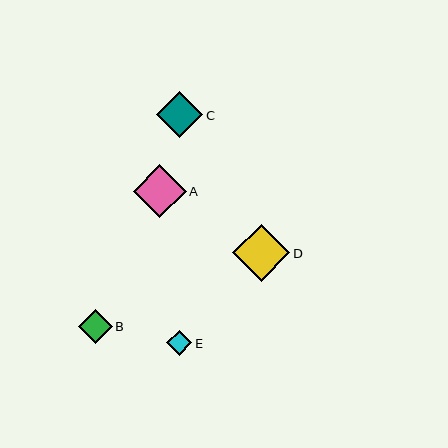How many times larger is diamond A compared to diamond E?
Diamond A is approximately 2.1 times the size of diamond E.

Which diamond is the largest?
Diamond D is the largest with a size of approximately 57 pixels.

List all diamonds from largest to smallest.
From largest to smallest: D, A, C, B, E.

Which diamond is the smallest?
Diamond E is the smallest with a size of approximately 25 pixels.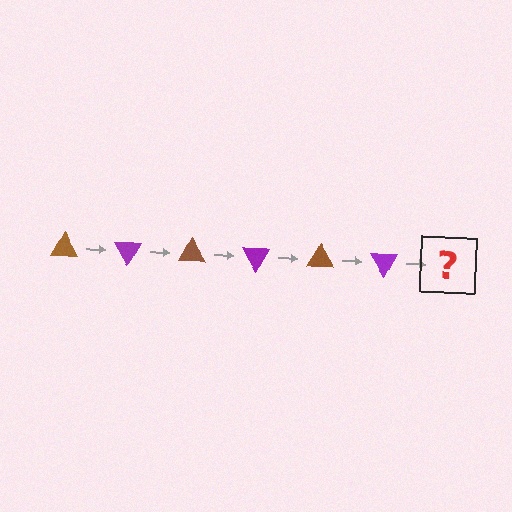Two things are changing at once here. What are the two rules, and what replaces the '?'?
The two rules are that it rotates 60 degrees each step and the color cycles through brown and purple. The '?' should be a brown triangle, rotated 360 degrees from the start.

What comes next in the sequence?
The next element should be a brown triangle, rotated 360 degrees from the start.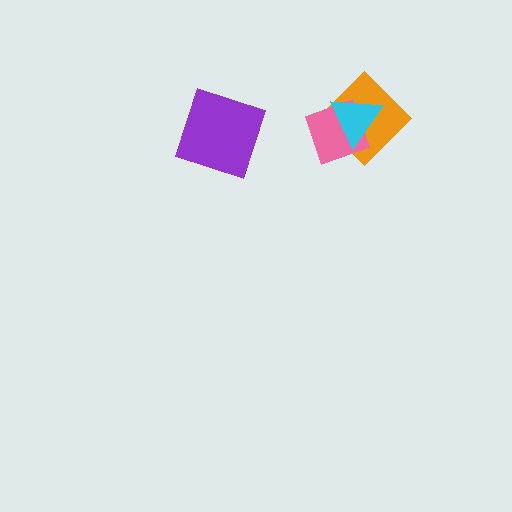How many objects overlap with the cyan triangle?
2 objects overlap with the cyan triangle.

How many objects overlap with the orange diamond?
2 objects overlap with the orange diamond.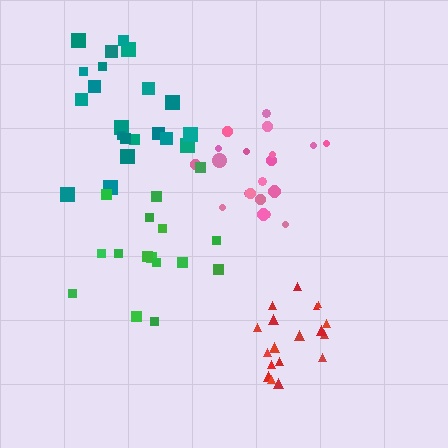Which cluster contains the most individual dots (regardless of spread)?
Teal (21).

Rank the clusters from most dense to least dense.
red, pink, teal, green.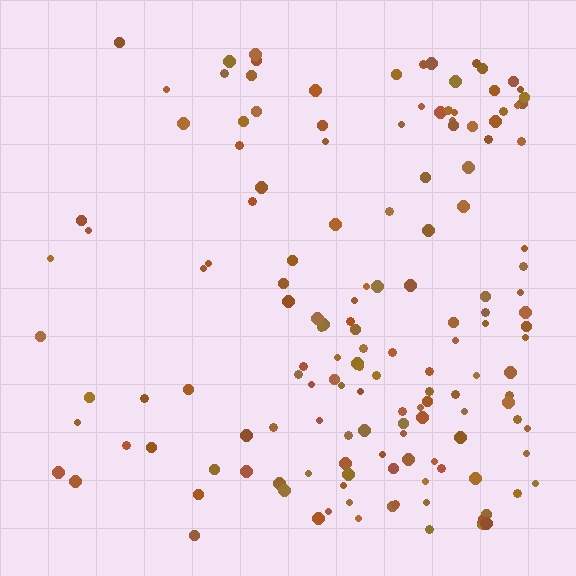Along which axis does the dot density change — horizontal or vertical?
Horizontal.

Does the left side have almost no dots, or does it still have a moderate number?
Still a moderate number, just noticeably fewer than the right.